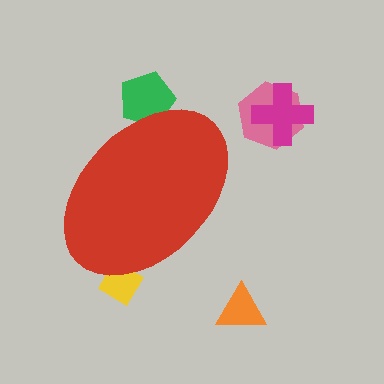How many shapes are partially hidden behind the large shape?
2 shapes are partially hidden.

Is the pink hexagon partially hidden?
No, the pink hexagon is fully visible.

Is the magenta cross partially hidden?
No, the magenta cross is fully visible.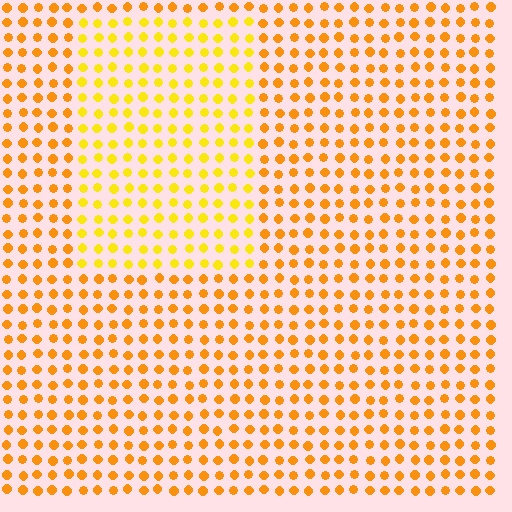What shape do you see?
I see a rectangle.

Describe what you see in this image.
The image is filled with small orange elements in a uniform arrangement. A rectangle-shaped region is visible where the elements are tinted to a slightly different hue, forming a subtle color boundary.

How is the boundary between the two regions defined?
The boundary is defined purely by a slight shift in hue (about 23 degrees). Spacing, size, and orientation are identical on both sides.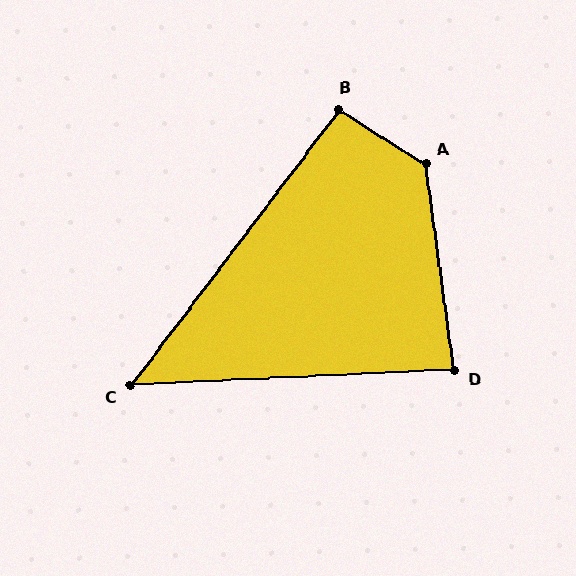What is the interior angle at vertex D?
Approximately 85 degrees (acute).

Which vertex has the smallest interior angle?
C, at approximately 50 degrees.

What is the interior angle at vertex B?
Approximately 95 degrees (obtuse).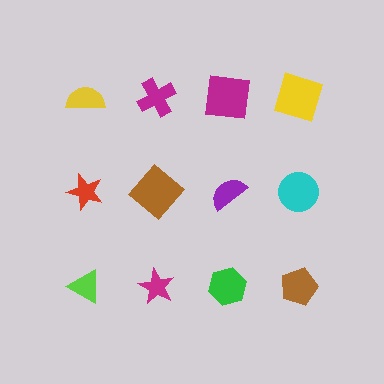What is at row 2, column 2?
A brown diamond.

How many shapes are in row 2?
4 shapes.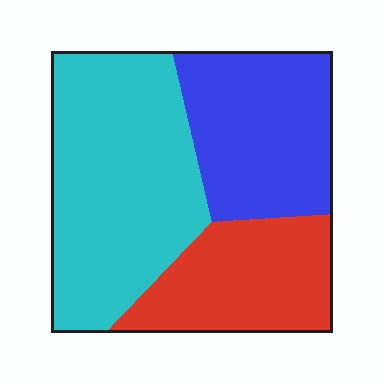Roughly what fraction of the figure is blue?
Blue takes up about one third (1/3) of the figure.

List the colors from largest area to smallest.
From largest to smallest: cyan, blue, red.